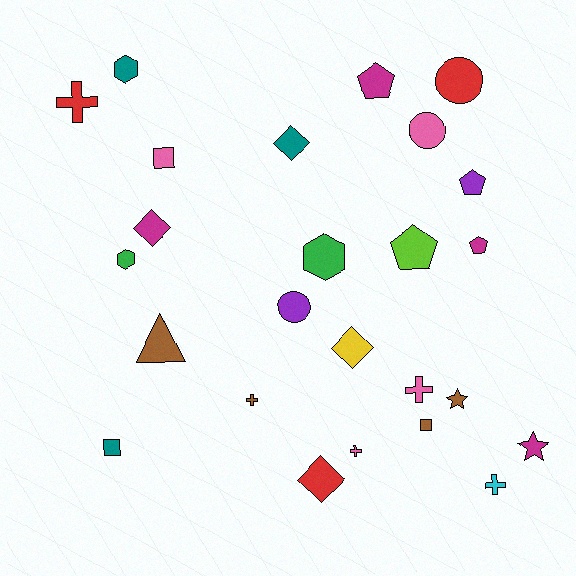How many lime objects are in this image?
There is 1 lime object.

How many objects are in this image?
There are 25 objects.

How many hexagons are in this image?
There are 3 hexagons.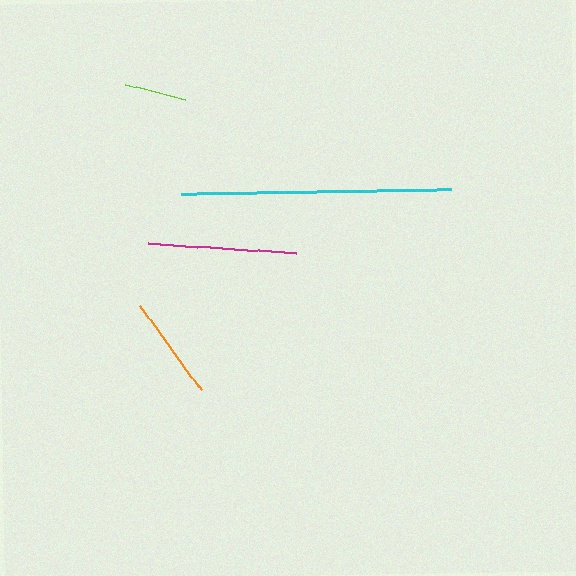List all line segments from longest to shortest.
From longest to shortest: cyan, magenta, orange, lime.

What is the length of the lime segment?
The lime segment is approximately 62 pixels long.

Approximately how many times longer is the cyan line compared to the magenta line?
The cyan line is approximately 1.8 times the length of the magenta line.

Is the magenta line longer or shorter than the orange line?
The magenta line is longer than the orange line.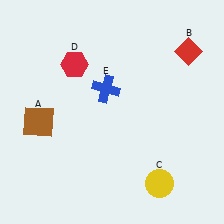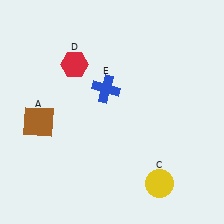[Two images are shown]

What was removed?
The red diamond (B) was removed in Image 2.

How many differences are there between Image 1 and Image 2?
There is 1 difference between the two images.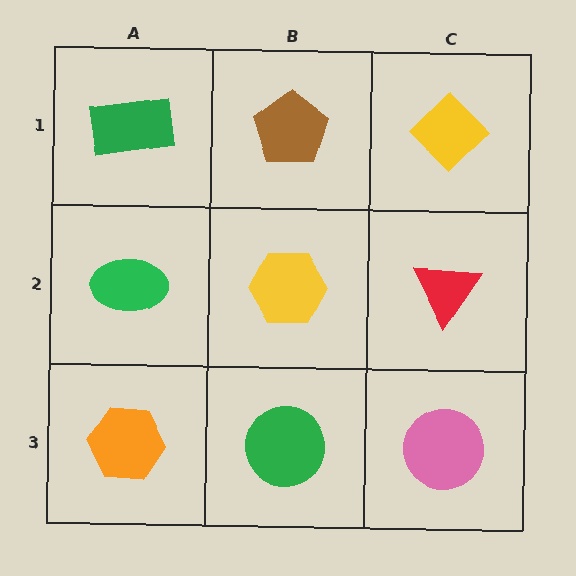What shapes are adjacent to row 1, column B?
A yellow hexagon (row 2, column B), a green rectangle (row 1, column A), a yellow diamond (row 1, column C).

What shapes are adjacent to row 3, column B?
A yellow hexagon (row 2, column B), an orange hexagon (row 3, column A), a pink circle (row 3, column C).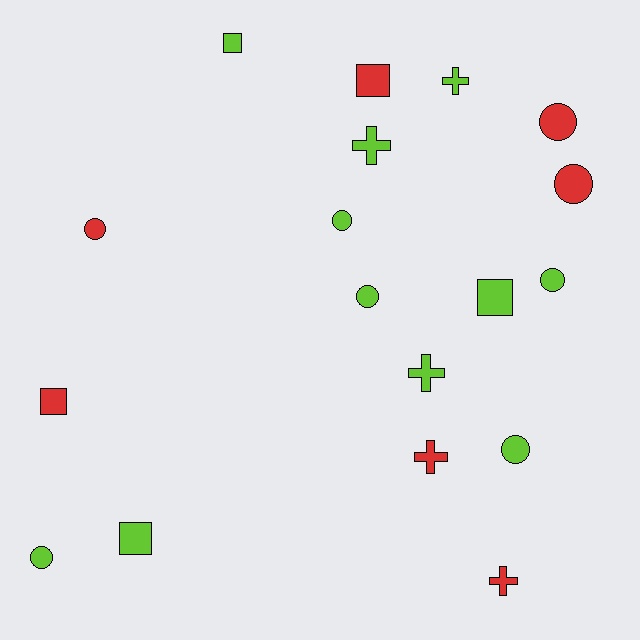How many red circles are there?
There are 3 red circles.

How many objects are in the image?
There are 18 objects.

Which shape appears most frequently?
Circle, with 8 objects.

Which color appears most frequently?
Lime, with 11 objects.